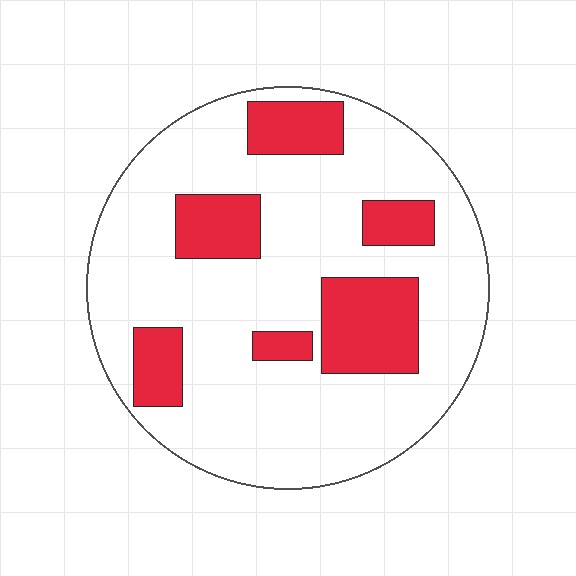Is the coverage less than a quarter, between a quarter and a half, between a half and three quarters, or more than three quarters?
Less than a quarter.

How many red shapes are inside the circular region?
6.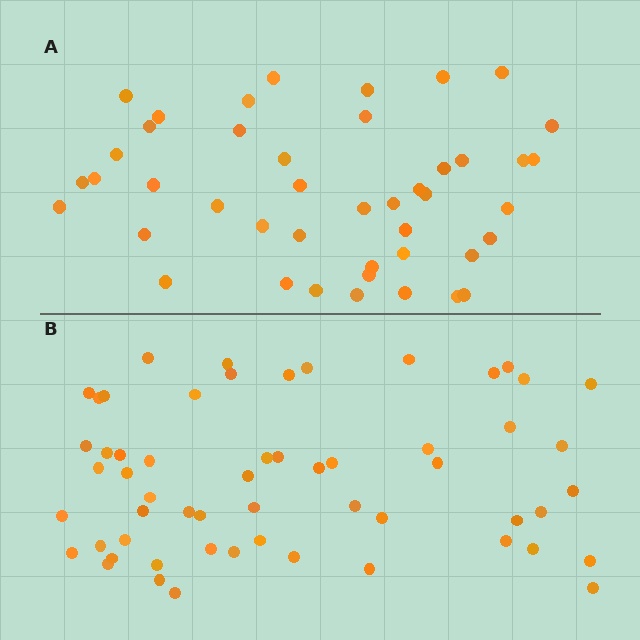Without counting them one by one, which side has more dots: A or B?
Region B (the bottom region) has more dots.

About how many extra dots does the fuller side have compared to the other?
Region B has approximately 15 more dots than region A.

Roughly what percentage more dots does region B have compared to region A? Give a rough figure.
About 30% more.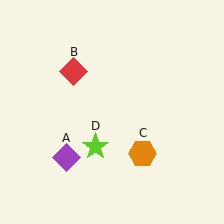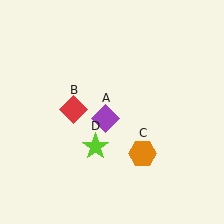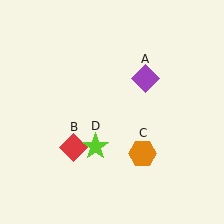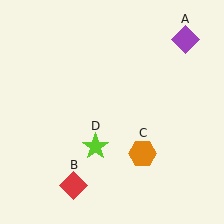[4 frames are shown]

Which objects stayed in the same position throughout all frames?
Orange hexagon (object C) and lime star (object D) remained stationary.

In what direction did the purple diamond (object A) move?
The purple diamond (object A) moved up and to the right.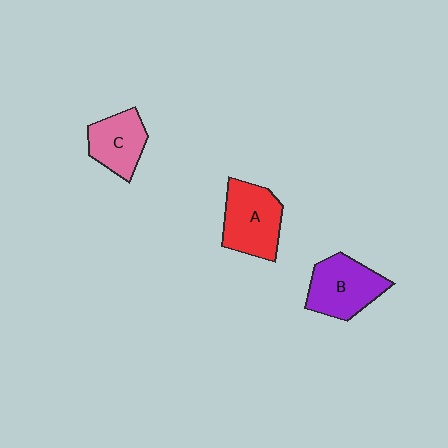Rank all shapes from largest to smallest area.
From largest to smallest: A (red), B (purple), C (pink).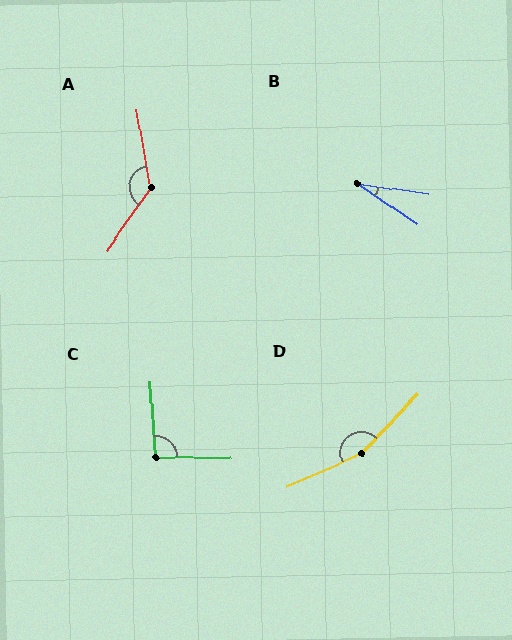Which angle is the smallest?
B, at approximately 26 degrees.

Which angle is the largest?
D, at approximately 158 degrees.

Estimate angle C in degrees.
Approximately 95 degrees.